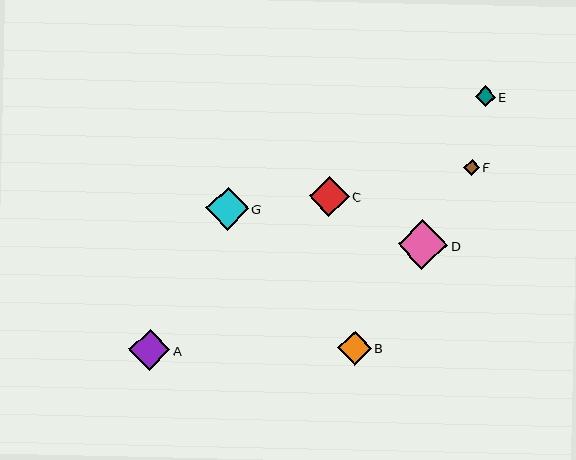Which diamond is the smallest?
Diamond F is the smallest with a size of approximately 16 pixels.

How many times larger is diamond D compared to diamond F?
Diamond D is approximately 3.0 times the size of diamond F.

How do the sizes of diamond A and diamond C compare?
Diamond A and diamond C are approximately the same size.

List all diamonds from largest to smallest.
From largest to smallest: D, G, A, C, B, E, F.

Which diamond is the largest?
Diamond D is the largest with a size of approximately 49 pixels.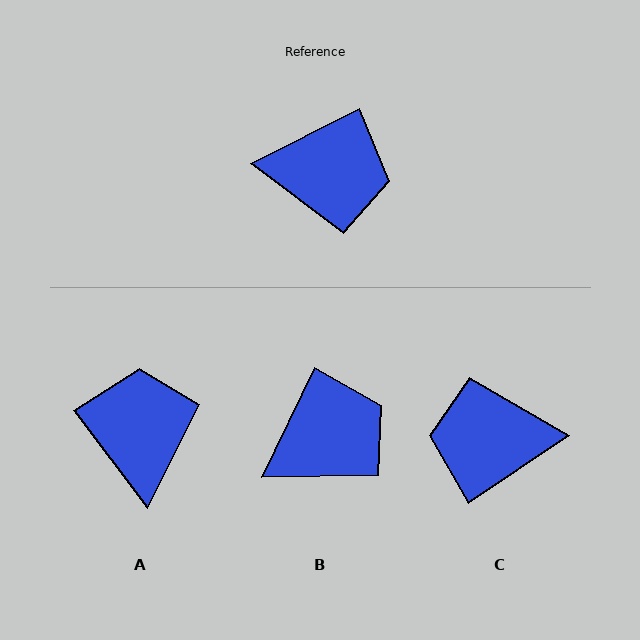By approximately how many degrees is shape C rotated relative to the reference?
Approximately 173 degrees clockwise.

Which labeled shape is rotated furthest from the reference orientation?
C, about 173 degrees away.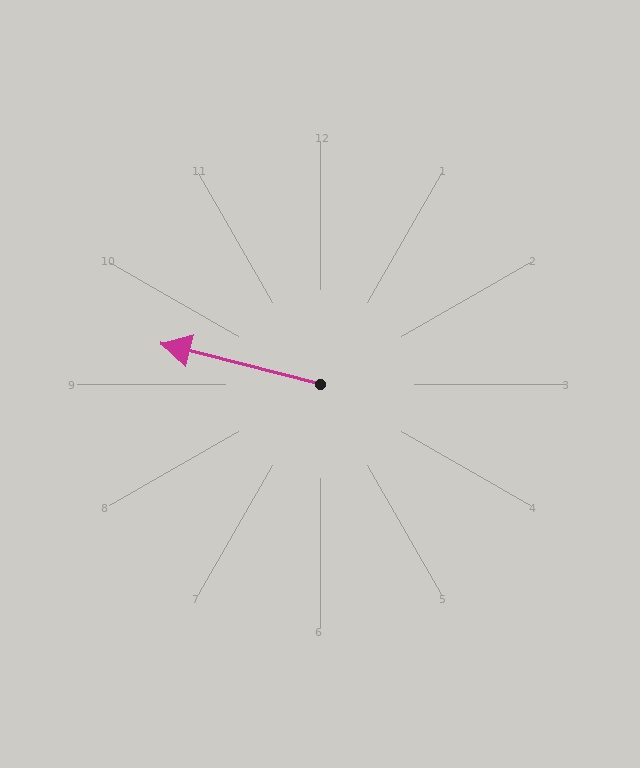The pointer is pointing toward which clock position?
Roughly 9 o'clock.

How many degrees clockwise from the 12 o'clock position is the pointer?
Approximately 284 degrees.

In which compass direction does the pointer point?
West.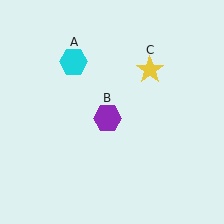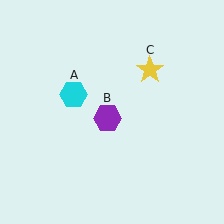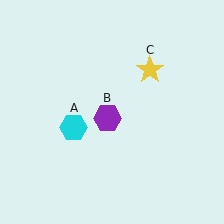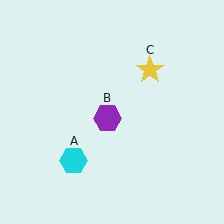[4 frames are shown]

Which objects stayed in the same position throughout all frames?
Purple hexagon (object B) and yellow star (object C) remained stationary.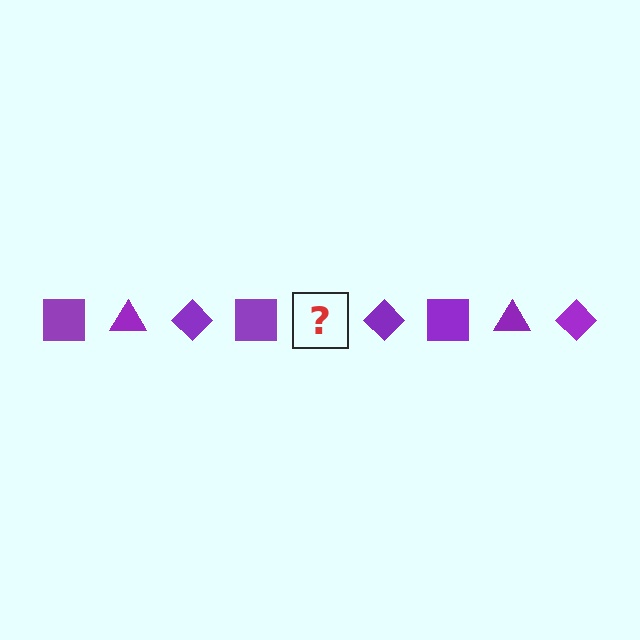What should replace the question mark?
The question mark should be replaced with a purple triangle.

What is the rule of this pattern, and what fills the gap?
The rule is that the pattern cycles through square, triangle, diamond shapes in purple. The gap should be filled with a purple triangle.